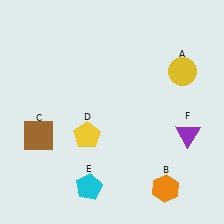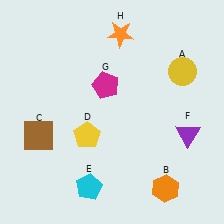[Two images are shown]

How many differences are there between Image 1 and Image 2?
There are 2 differences between the two images.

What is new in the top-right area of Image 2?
An orange star (H) was added in the top-right area of Image 2.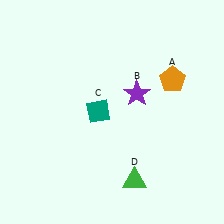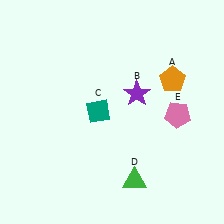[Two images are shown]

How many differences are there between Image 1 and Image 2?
There is 1 difference between the two images.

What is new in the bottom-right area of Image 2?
A pink pentagon (E) was added in the bottom-right area of Image 2.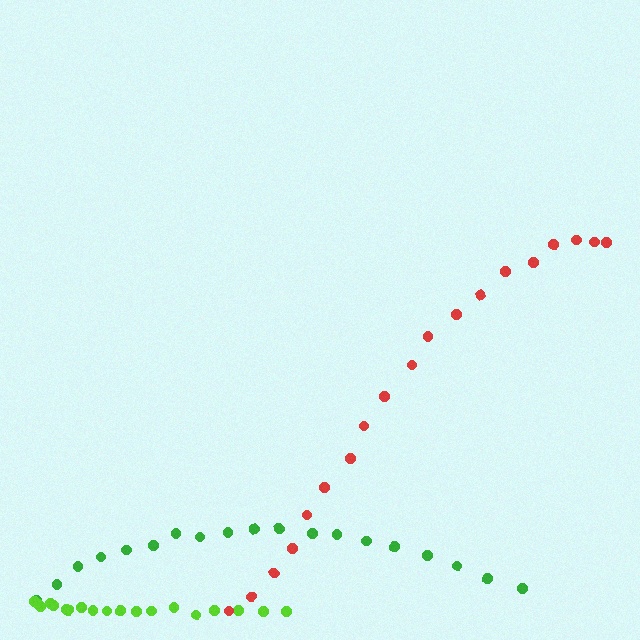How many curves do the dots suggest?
There are 3 distinct paths.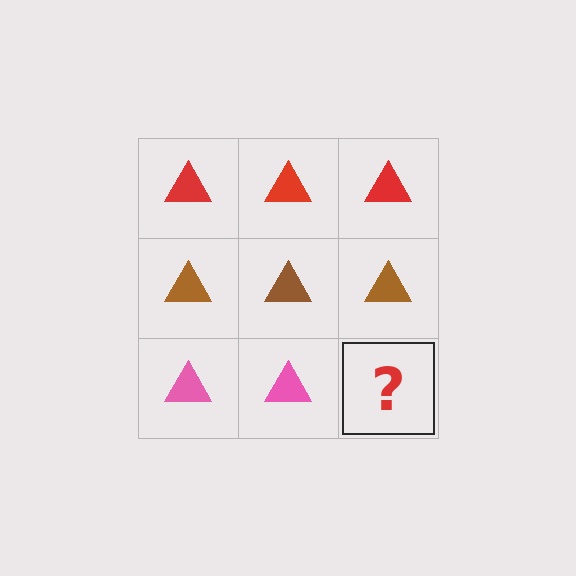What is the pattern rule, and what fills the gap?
The rule is that each row has a consistent color. The gap should be filled with a pink triangle.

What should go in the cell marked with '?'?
The missing cell should contain a pink triangle.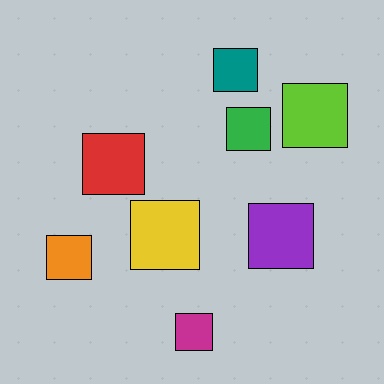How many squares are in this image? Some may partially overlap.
There are 8 squares.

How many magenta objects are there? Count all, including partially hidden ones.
There is 1 magenta object.